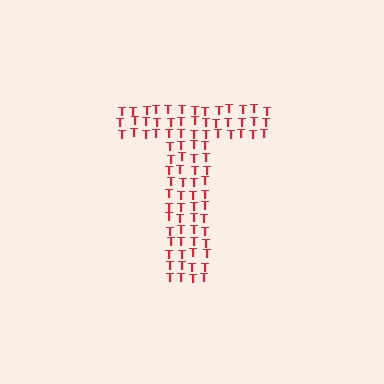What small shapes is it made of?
It is made of small letter T's.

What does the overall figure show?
The overall figure shows the letter T.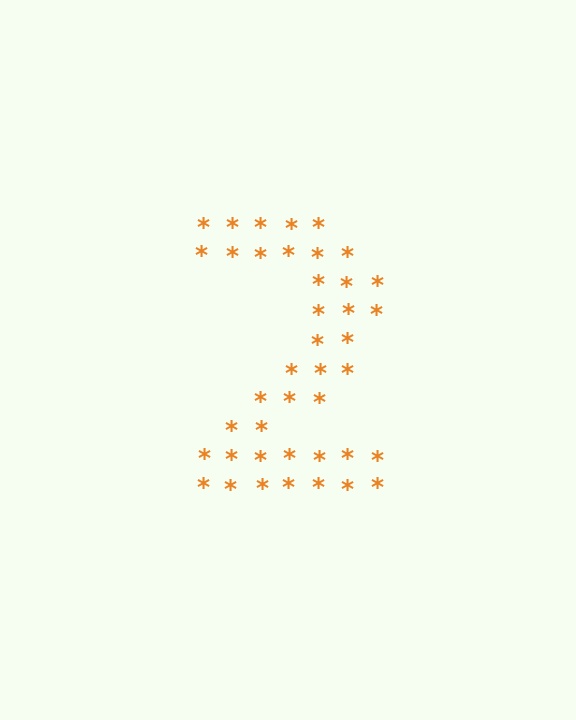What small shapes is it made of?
It is made of small asterisks.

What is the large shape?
The large shape is the digit 2.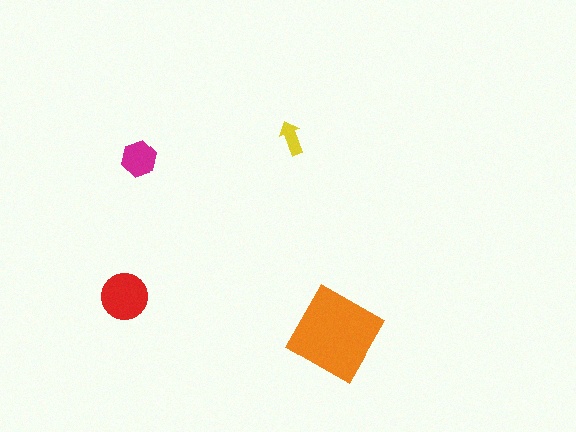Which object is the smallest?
The yellow arrow.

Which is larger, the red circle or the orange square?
The orange square.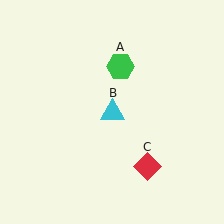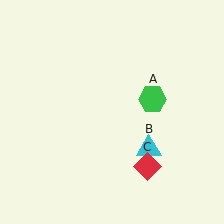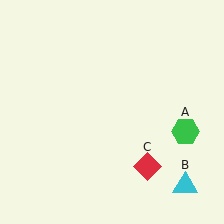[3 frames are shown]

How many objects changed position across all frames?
2 objects changed position: green hexagon (object A), cyan triangle (object B).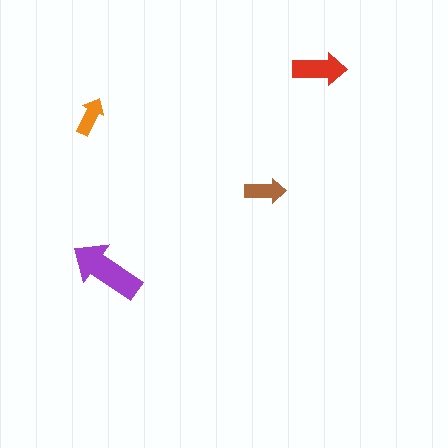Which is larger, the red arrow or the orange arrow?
The red one.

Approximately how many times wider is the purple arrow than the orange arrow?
About 2 times wider.